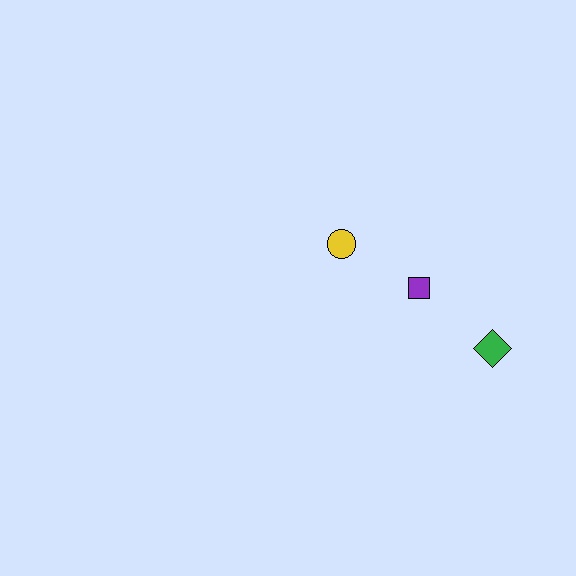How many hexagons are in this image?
There are no hexagons.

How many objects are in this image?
There are 3 objects.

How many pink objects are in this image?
There are no pink objects.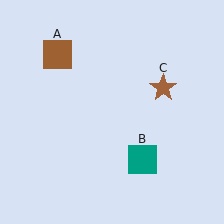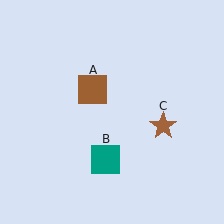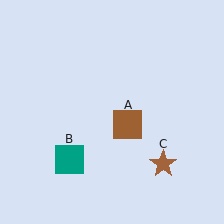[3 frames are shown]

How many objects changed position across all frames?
3 objects changed position: brown square (object A), teal square (object B), brown star (object C).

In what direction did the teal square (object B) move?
The teal square (object B) moved left.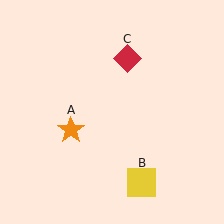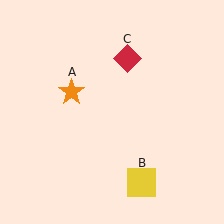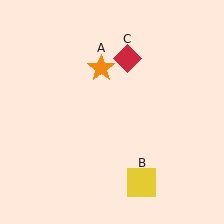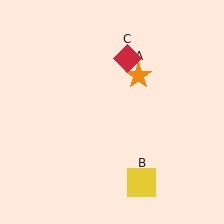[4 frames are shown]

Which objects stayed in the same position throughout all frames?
Yellow square (object B) and red diamond (object C) remained stationary.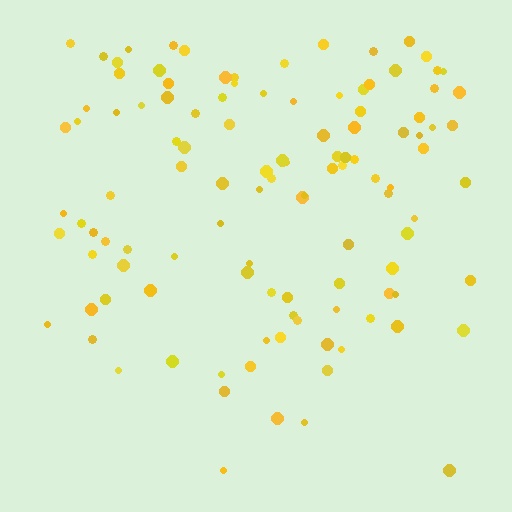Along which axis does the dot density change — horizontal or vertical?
Vertical.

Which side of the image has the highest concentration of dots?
The top.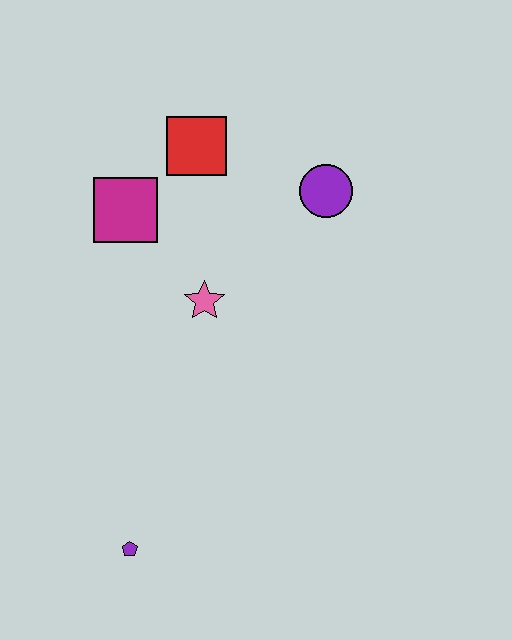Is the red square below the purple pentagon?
No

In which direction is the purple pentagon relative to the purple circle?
The purple pentagon is below the purple circle.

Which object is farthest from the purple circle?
The purple pentagon is farthest from the purple circle.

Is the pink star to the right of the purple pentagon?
Yes